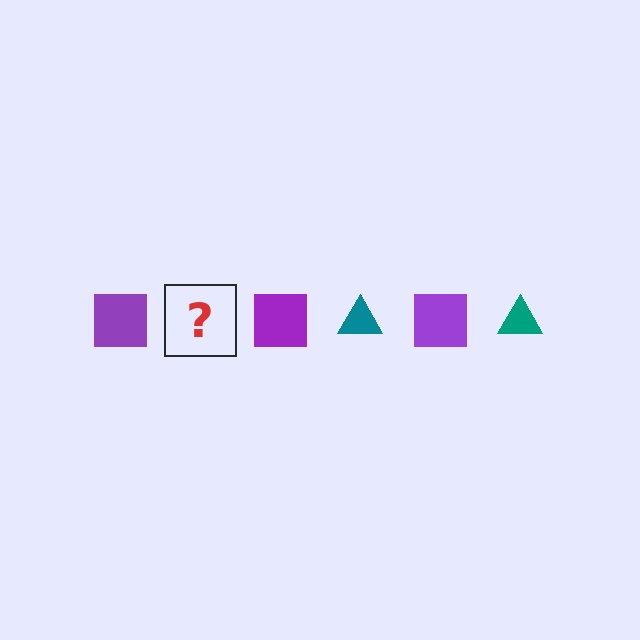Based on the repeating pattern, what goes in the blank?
The blank should be a teal triangle.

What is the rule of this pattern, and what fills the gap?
The rule is that the pattern alternates between purple square and teal triangle. The gap should be filled with a teal triangle.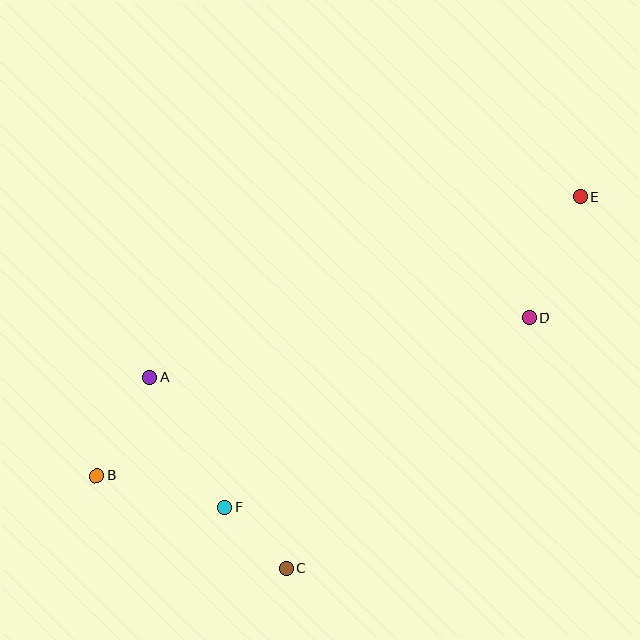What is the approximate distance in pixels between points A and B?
The distance between A and B is approximately 112 pixels.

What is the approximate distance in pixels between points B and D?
The distance between B and D is approximately 461 pixels.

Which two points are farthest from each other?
Points B and E are farthest from each other.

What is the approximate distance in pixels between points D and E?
The distance between D and E is approximately 131 pixels.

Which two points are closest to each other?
Points C and F are closest to each other.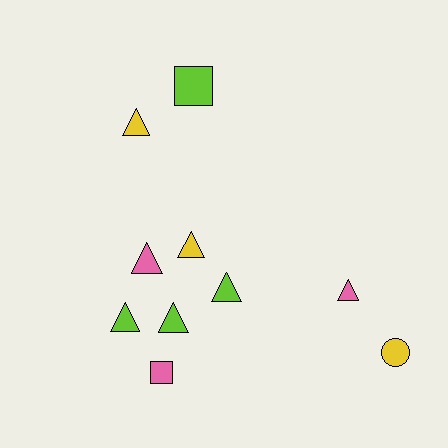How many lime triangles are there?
There are 3 lime triangles.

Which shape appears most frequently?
Triangle, with 7 objects.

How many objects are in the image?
There are 10 objects.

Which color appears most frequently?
Lime, with 4 objects.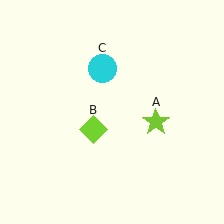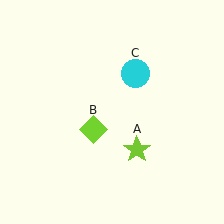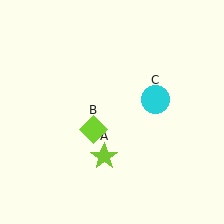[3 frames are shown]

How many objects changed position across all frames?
2 objects changed position: lime star (object A), cyan circle (object C).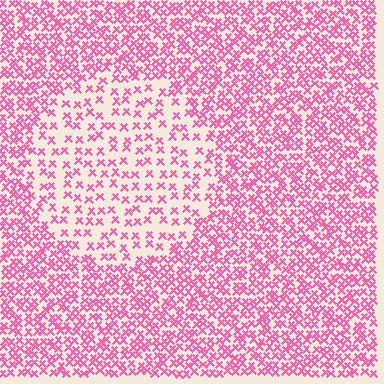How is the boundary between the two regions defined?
The boundary is defined by a change in element density (approximately 2.2x ratio). All elements are the same color, size, and shape.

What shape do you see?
I see a circle.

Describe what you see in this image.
The image contains small pink elements arranged at two different densities. A circle-shaped region is visible where the elements are less densely packed than the surrounding area.